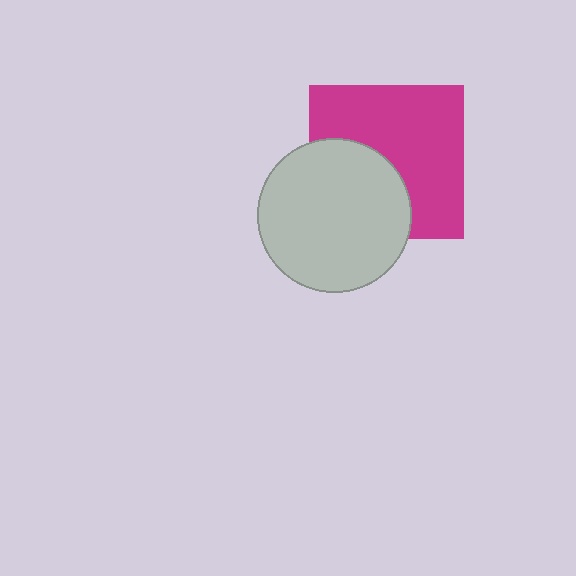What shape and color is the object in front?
The object in front is a light gray circle.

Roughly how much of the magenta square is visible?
About half of it is visible (roughly 62%).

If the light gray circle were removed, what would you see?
You would see the complete magenta square.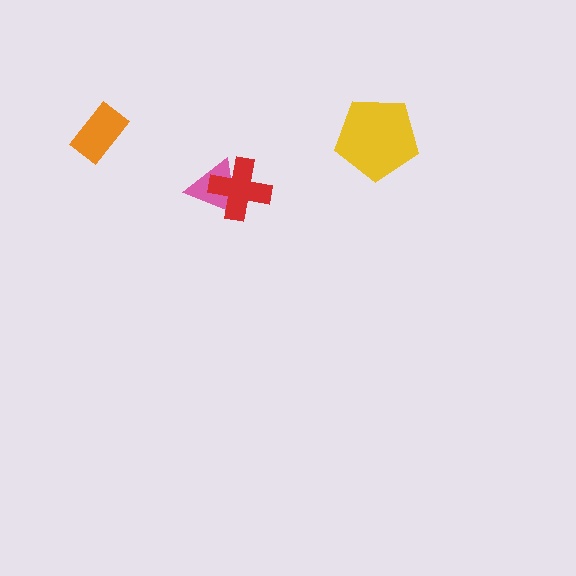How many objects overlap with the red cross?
1 object overlaps with the red cross.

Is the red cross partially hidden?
No, no other shape covers it.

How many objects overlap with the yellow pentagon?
0 objects overlap with the yellow pentagon.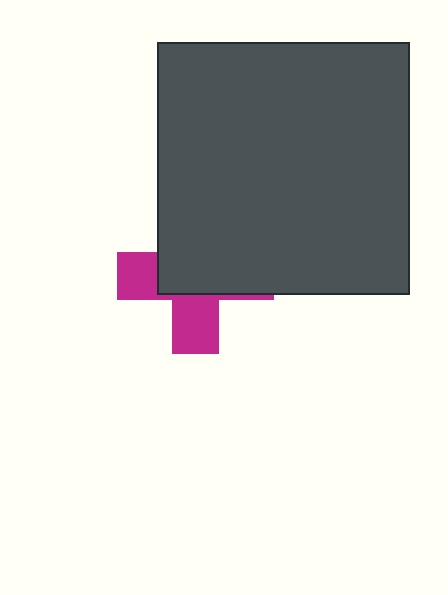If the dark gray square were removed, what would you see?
You would see the complete magenta cross.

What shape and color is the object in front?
The object in front is a dark gray square.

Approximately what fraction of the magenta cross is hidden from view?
Roughly 61% of the magenta cross is hidden behind the dark gray square.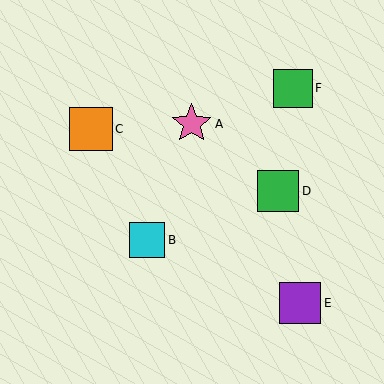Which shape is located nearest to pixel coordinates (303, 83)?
The green square (labeled F) at (293, 88) is nearest to that location.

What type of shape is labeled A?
Shape A is a pink star.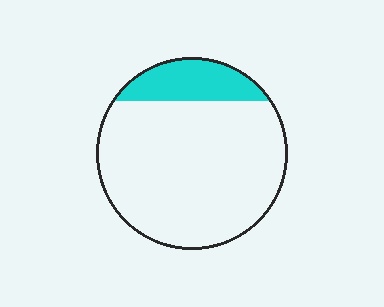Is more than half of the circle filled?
No.